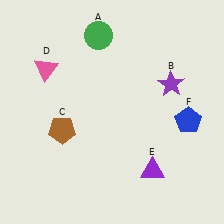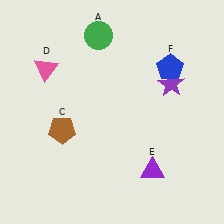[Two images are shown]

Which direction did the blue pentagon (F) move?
The blue pentagon (F) moved up.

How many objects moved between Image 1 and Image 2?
1 object moved between the two images.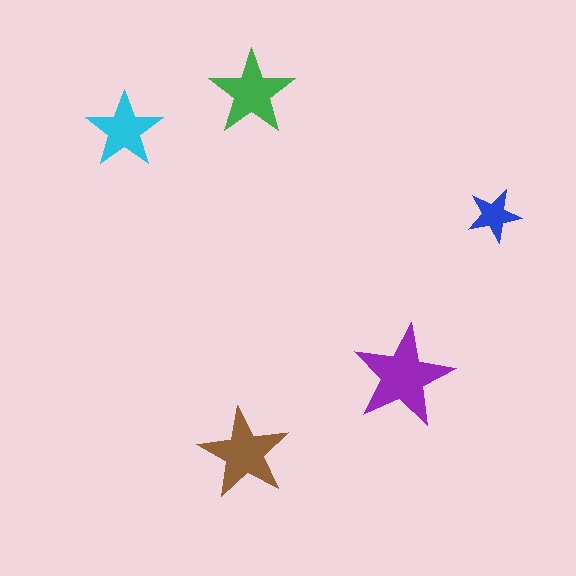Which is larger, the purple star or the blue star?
The purple one.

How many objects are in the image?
There are 5 objects in the image.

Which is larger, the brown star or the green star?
The brown one.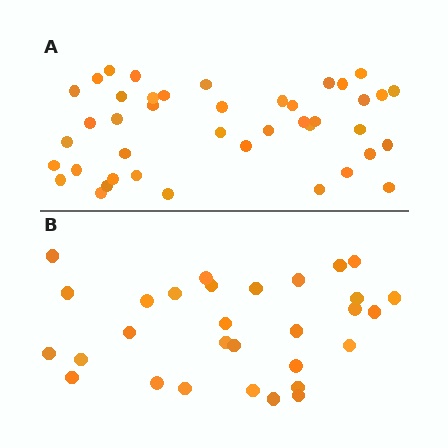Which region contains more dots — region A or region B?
Region A (the top region) has more dots.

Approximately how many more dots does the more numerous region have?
Region A has roughly 12 or so more dots than region B.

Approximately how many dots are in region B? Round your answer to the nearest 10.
About 30 dots.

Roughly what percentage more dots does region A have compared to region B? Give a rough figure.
About 40% more.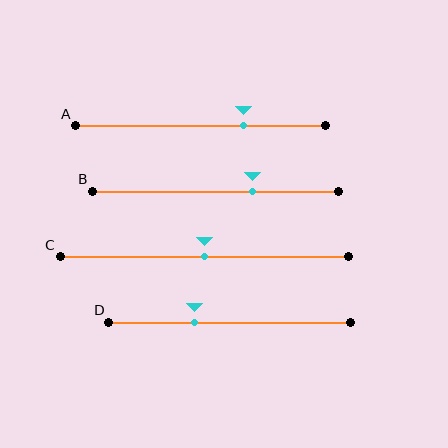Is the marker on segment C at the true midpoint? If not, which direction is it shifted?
Yes, the marker on segment C is at the true midpoint.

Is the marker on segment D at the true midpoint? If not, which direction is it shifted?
No, the marker on segment D is shifted to the left by about 15% of the segment length.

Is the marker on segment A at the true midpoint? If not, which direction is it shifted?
No, the marker on segment A is shifted to the right by about 17% of the segment length.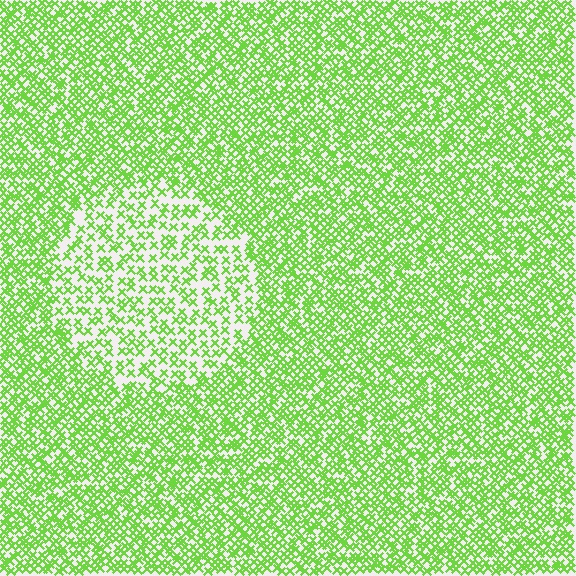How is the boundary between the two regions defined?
The boundary is defined by a change in element density (approximately 1.9x ratio). All elements are the same color, size, and shape.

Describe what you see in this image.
The image contains small lime elements arranged at two different densities. A circle-shaped region is visible where the elements are less densely packed than the surrounding area.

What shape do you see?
I see a circle.